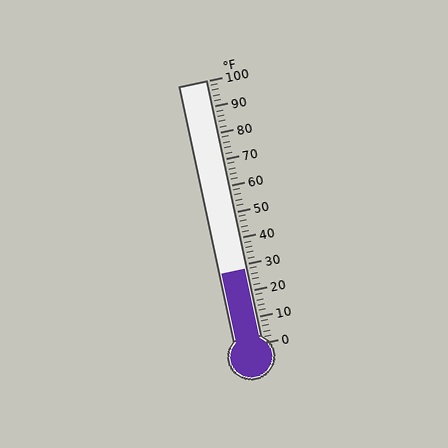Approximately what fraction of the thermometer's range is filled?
The thermometer is filled to approximately 30% of its range.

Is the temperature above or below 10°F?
The temperature is above 10°F.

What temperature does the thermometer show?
The thermometer shows approximately 28°F.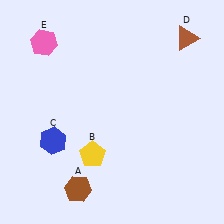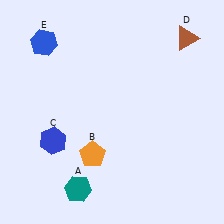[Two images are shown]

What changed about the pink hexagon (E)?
In Image 1, E is pink. In Image 2, it changed to blue.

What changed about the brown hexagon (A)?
In Image 1, A is brown. In Image 2, it changed to teal.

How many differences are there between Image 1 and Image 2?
There are 3 differences between the two images.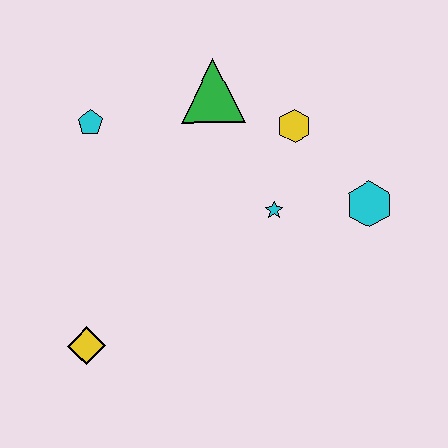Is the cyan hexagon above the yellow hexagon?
No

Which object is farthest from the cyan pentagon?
The cyan hexagon is farthest from the cyan pentagon.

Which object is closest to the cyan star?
The yellow hexagon is closest to the cyan star.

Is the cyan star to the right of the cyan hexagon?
No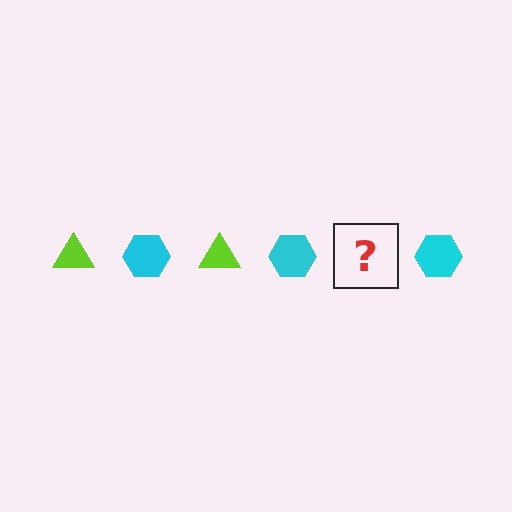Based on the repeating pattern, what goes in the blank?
The blank should be a lime triangle.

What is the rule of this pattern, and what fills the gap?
The rule is that the pattern alternates between lime triangle and cyan hexagon. The gap should be filled with a lime triangle.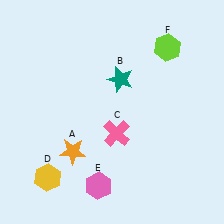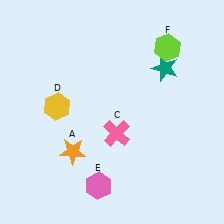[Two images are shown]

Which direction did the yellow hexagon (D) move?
The yellow hexagon (D) moved up.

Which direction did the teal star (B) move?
The teal star (B) moved right.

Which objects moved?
The objects that moved are: the teal star (B), the yellow hexagon (D).